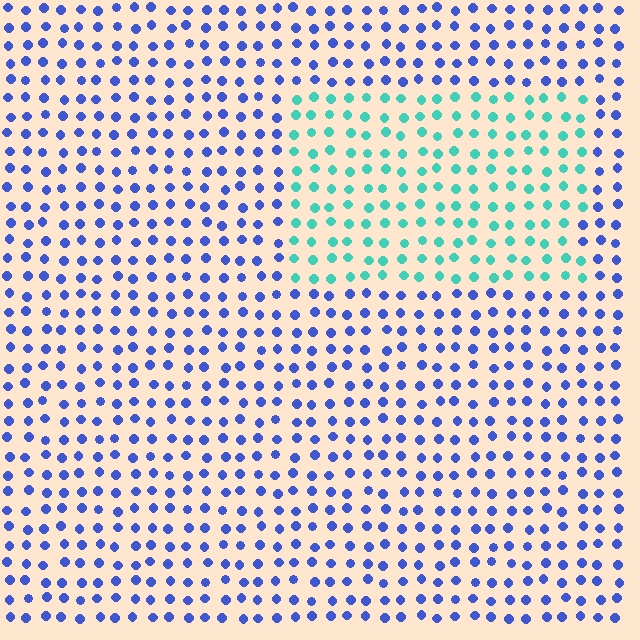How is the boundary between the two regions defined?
The boundary is defined purely by a slight shift in hue (about 62 degrees). Spacing, size, and orientation are identical on both sides.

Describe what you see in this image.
The image is filled with small blue elements in a uniform arrangement. A rectangle-shaped region is visible where the elements are tinted to a slightly different hue, forming a subtle color boundary.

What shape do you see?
I see a rectangle.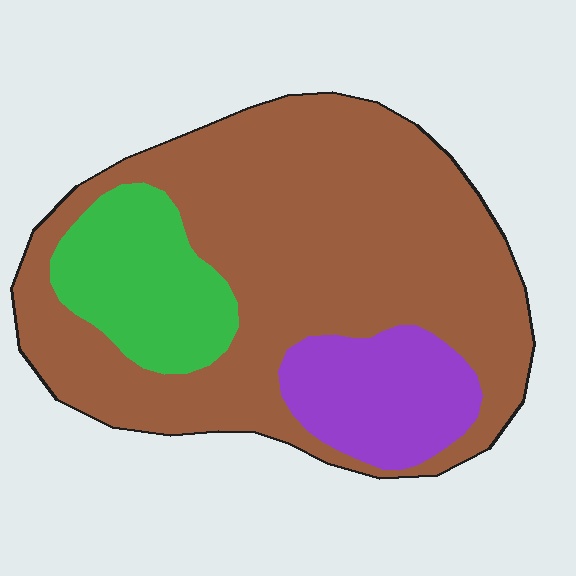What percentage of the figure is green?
Green covers about 15% of the figure.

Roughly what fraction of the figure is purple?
Purple covers 15% of the figure.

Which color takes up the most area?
Brown, at roughly 70%.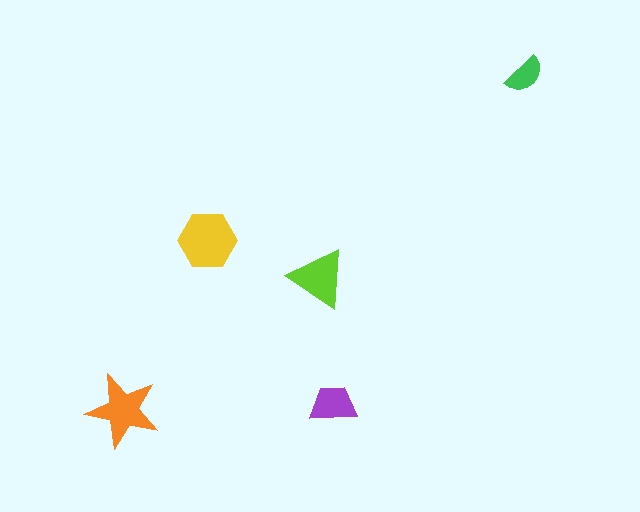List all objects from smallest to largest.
The green semicircle, the purple trapezoid, the lime triangle, the orange star, the yellow hexagon.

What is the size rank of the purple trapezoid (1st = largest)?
4th.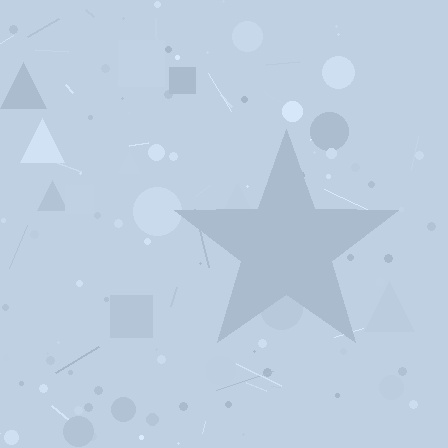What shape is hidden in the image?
A star is hidden in the image.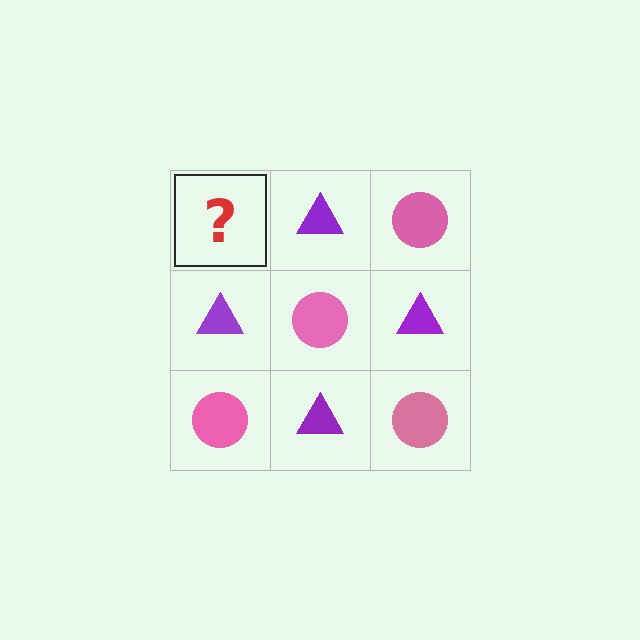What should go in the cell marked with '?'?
The missing cell should contain a pink circle.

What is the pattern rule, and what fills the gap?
The rule is that it alternates pink circle and purple triangle in a checkerboard pattern. The gap should be filled with a pink circle.